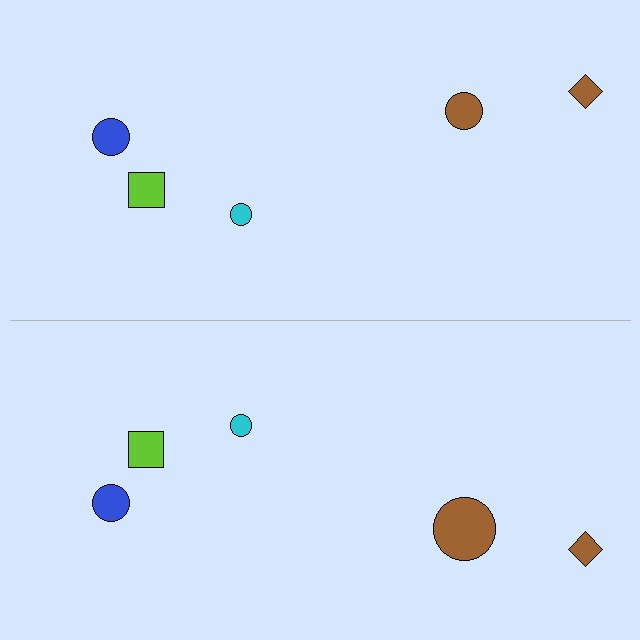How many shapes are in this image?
There are 10 shapes in this image.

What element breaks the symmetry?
The brown circle on the bottom side has a different size than its mirror counterpart.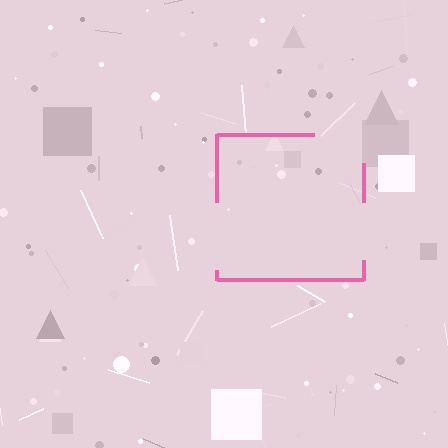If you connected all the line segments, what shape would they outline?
They would outline a square.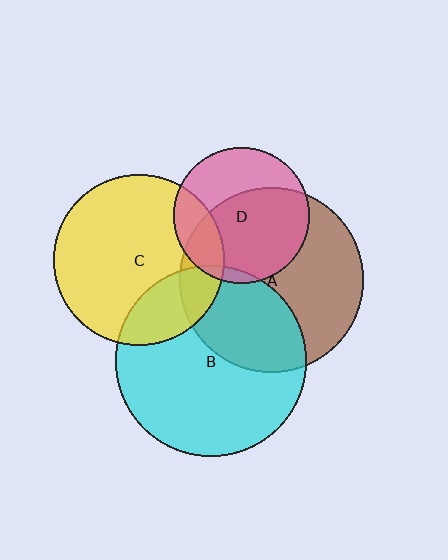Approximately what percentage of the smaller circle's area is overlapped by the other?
Approximately 15%.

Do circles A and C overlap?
Yes.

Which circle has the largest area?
Circle B (cyan).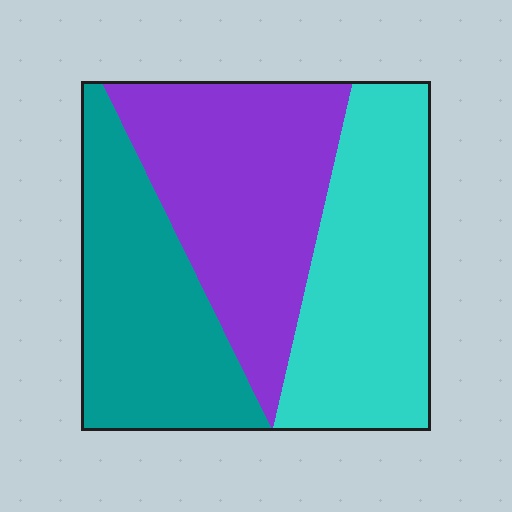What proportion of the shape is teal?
Teal takes up about one third (1/3) of the shape.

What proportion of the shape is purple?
Purple takes up about three eighths (3/8) of the shape.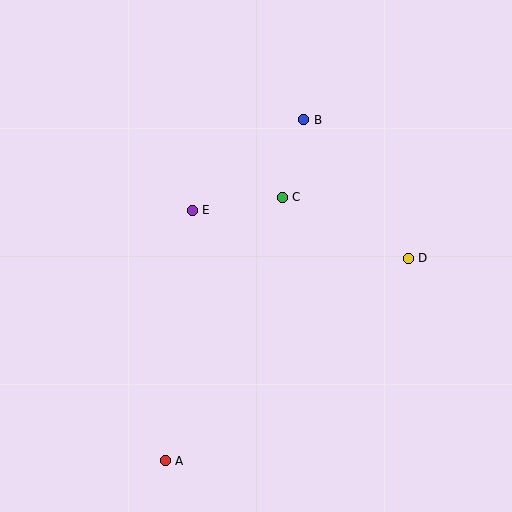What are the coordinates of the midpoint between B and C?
The midpoint between B and C is at (293, 159).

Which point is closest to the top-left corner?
Point E is closest to the top-left corner.